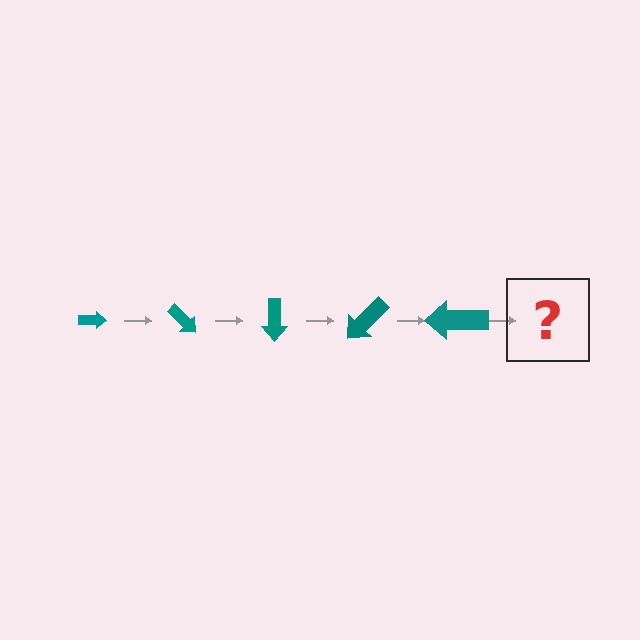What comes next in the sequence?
The next element should be an arrow, larger than the previous one and rotated 225 degrees from the start.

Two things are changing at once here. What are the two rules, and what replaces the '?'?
The two rules are that the arrow grows larger each step and it rotates 45 degrees each step. The '?' should be an arrow, larger than the previous one and rotated 225 degrees from the start.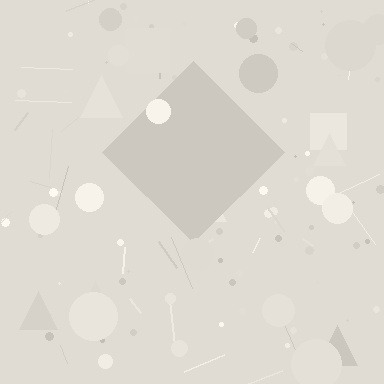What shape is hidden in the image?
A diamond is hidden in the image.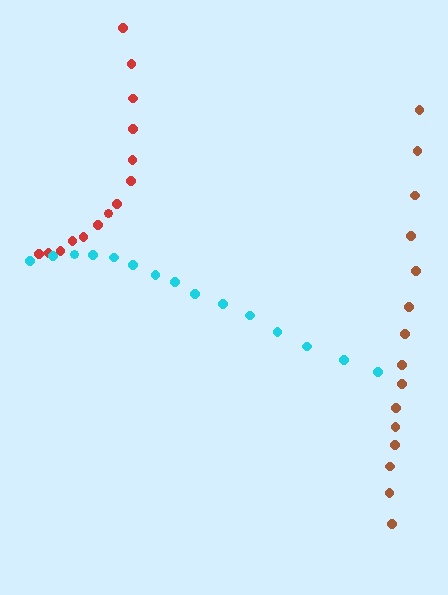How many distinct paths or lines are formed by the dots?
There are 3 distinct paths.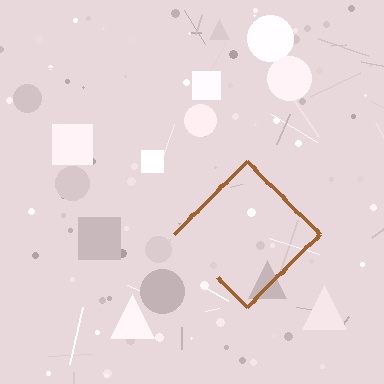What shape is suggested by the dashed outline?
The dashed outline suggests a diamond.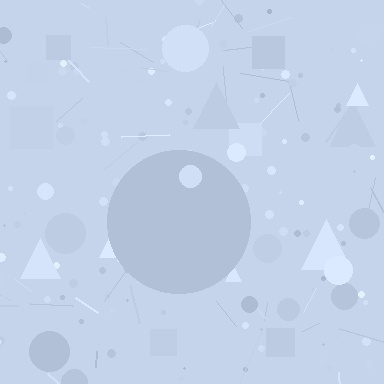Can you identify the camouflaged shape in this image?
The camouflaged shape is a circle.